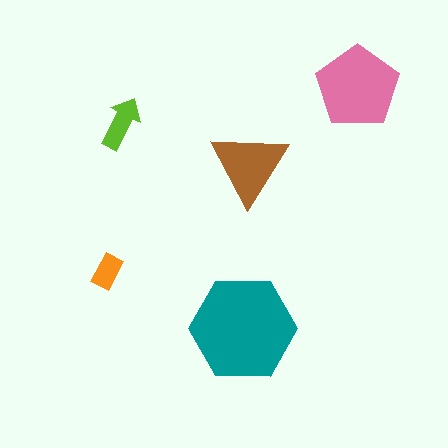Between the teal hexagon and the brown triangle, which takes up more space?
The teal hexagon.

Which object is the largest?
The teal hexagon.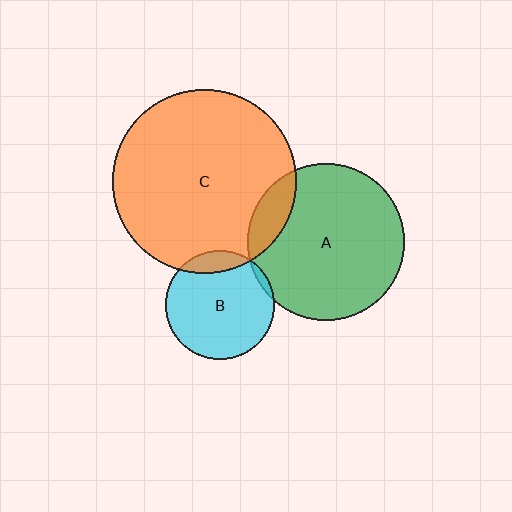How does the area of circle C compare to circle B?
Approximately 2.9 times.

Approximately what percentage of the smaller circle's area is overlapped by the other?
Approximately 10%.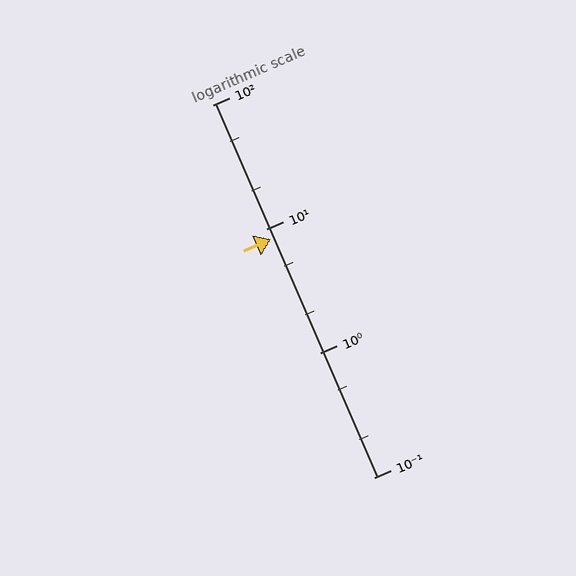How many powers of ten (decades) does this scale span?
The scale spans 3 decades, from 0.1 to 100.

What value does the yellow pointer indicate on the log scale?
The pointer indicates approximately 8.3.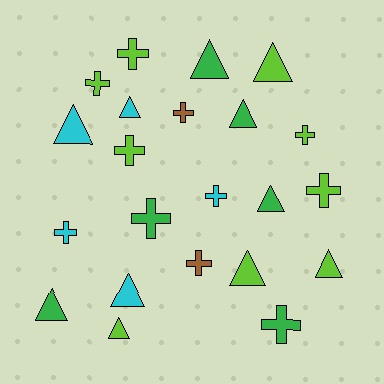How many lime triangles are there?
There are 4 lime triangles.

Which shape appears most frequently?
Cross, with 11 objects.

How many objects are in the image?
There are 22 objects.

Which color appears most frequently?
Lime, with 9 objects.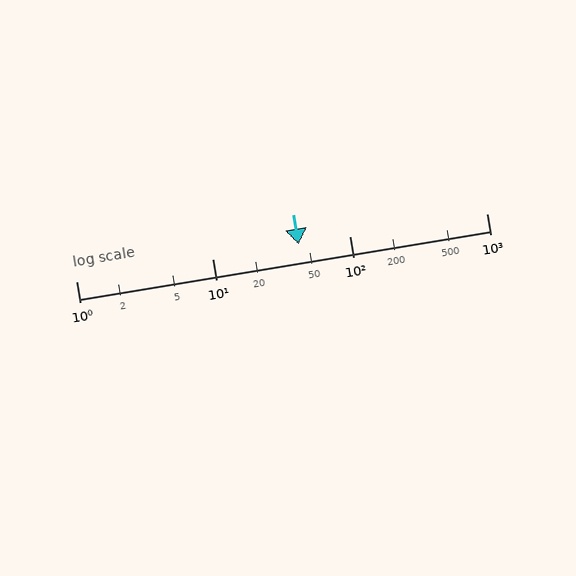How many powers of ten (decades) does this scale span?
The scale spans 3 decades, from 1 to 1000.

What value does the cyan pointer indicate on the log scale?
The pointer indicates approximately 42.